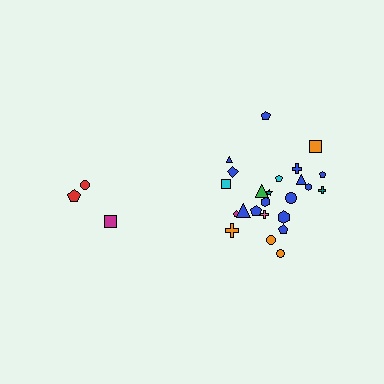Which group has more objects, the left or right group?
The right group.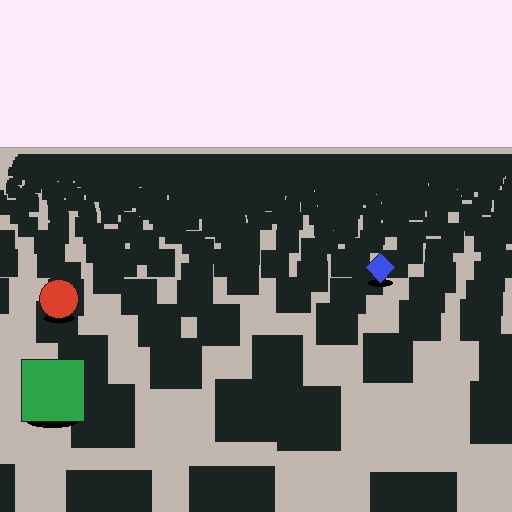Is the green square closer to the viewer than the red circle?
Yes. The green square is closer — you can tell from the texture gradient: the ground texture is coarser near it.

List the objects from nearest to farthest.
From nearest to farthest: the green square, the red circle, the blue diamond.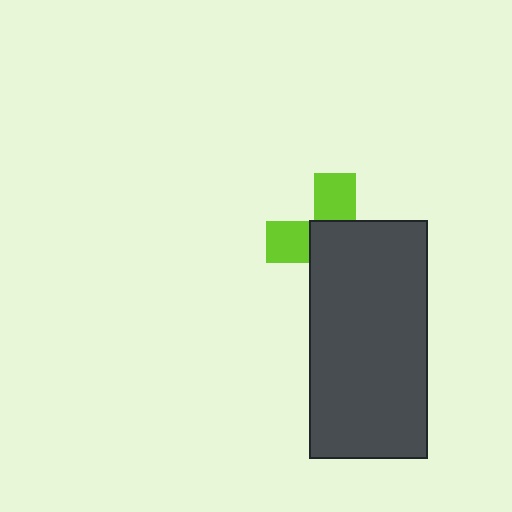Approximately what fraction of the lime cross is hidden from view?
Roughly 62% of the lime cross is hidden behind the dark gray rectangle.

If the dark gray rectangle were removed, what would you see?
You would see the complete lime cross.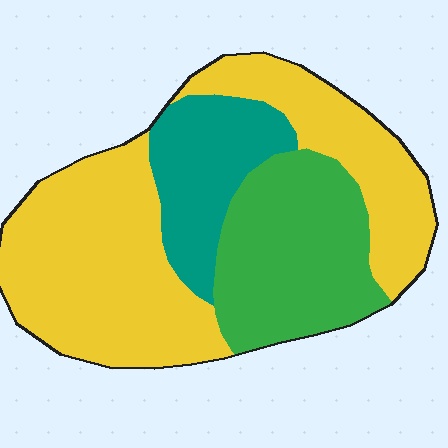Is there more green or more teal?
Green.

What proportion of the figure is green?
Green covers about 25% of the figure.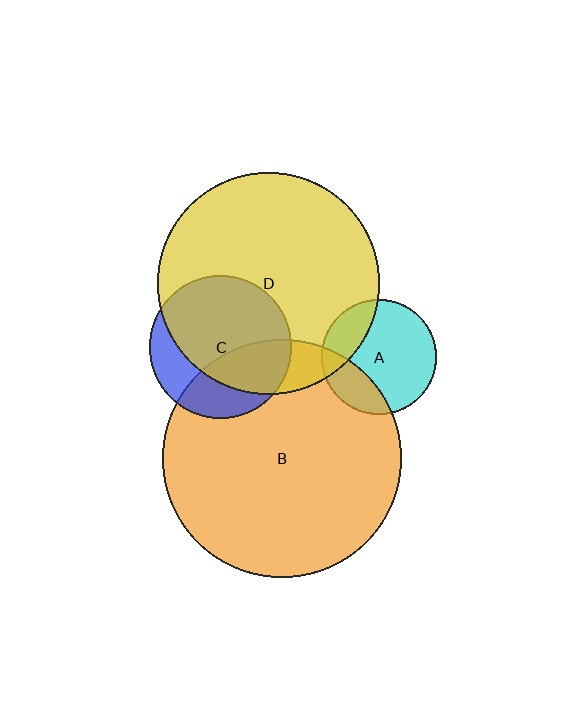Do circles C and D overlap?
Yes.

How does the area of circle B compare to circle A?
Approximately 4.2 times.